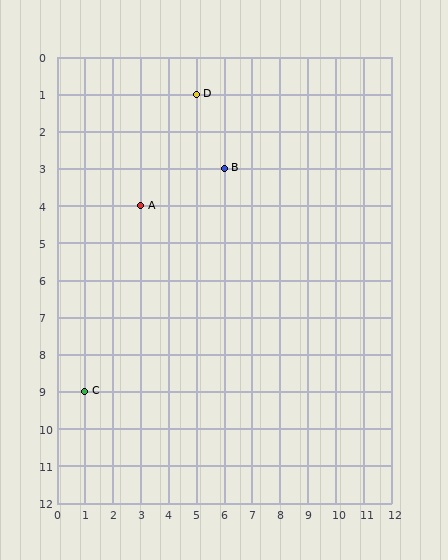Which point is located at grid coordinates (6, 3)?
Point B is at (6, 3).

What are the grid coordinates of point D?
Point D is at grid coordinates (5, 1).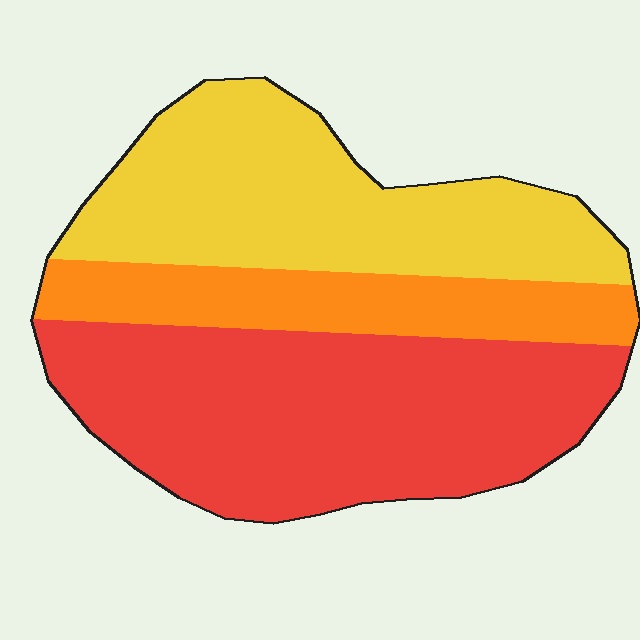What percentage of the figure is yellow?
Yellow covers about 35% of the figure.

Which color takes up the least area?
Orange, at roughly 20%.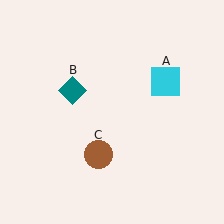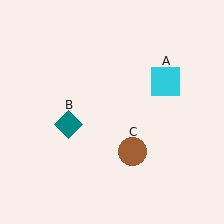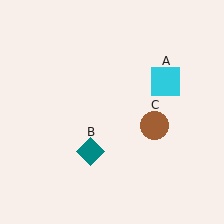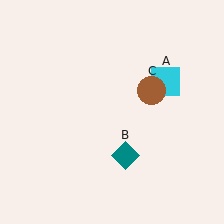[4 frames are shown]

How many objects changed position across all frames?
2 objects changed position: teal diamond (object B), brown circle (object C).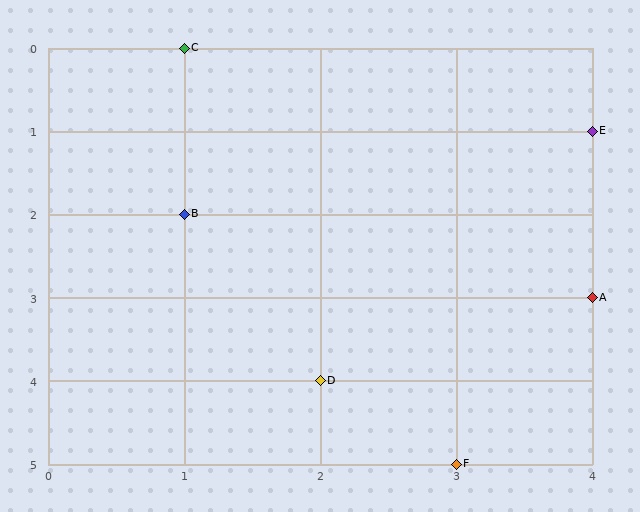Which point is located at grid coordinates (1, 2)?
Point B is at (1, 2).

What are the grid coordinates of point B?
Point B is at grid coordinates (1, 2).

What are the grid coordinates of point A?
Point A is at grid coordinates (4, 3).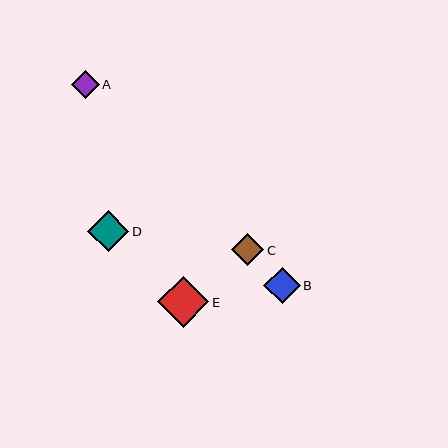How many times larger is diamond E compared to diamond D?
Diamond E is approximately 1.2 times the size of diamond D.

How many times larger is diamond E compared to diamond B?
Diamond E is approximately 1.4 times the size of diamond B.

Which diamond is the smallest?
Diamond A is the smallest with a size of approximately 28 pixels.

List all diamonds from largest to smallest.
From largest to smallest: E, D, B, C, A.